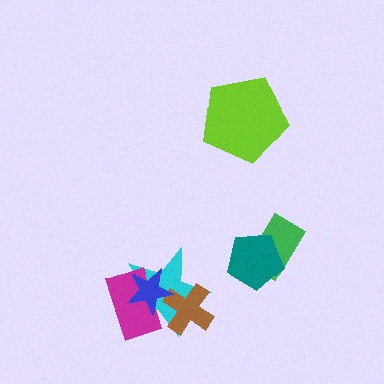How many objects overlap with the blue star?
3 objects overlap with the blue star.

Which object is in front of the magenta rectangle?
The blue star is in front of the magenta rectangle.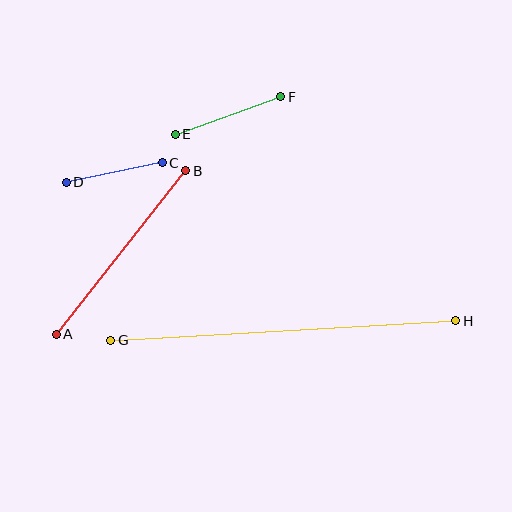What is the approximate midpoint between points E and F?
The midpoint is at approximately (228, 116) pixels.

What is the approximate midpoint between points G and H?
The midpoint is at approximately (283, 330) pixels.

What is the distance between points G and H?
The distance is approximately 346 pixels.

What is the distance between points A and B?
The distance is approximately 209 pixels.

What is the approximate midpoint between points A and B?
The midpoint is at approximately (121, 253) pixels.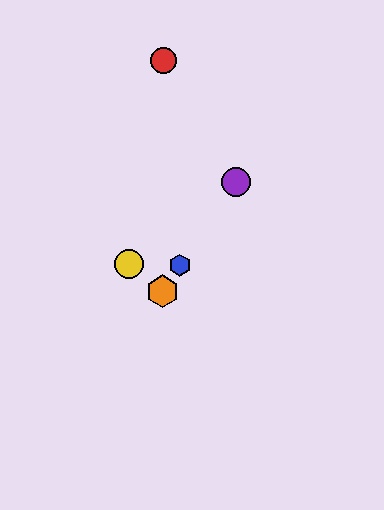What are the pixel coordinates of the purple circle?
The purple circle is at (236, 182).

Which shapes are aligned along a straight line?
The blue hexagon, the green circle, the purple circle, the orange hexagon are aligned along a straight line.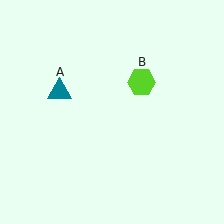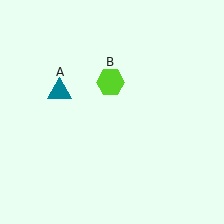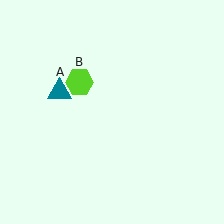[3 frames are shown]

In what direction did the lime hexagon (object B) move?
The lime hexagon (object B) moved left.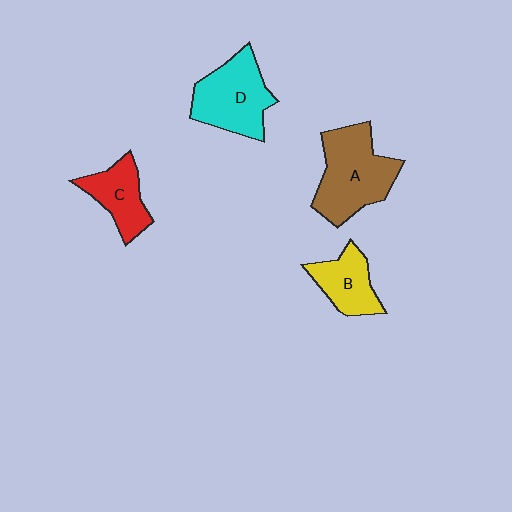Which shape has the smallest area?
Shape B (yellow).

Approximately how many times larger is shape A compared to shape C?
Approximately 1.7 times.